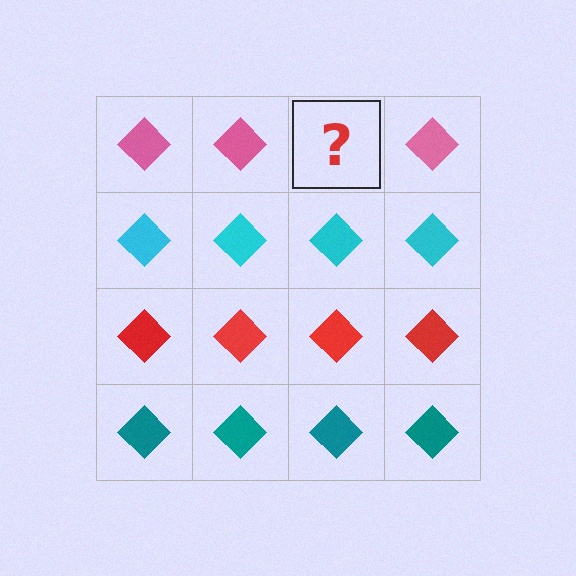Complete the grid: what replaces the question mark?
The question mark should be replaced with a pink diamond.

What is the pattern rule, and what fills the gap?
The rule is that each row has a consistent color. The gap should be filled with a pink diamond.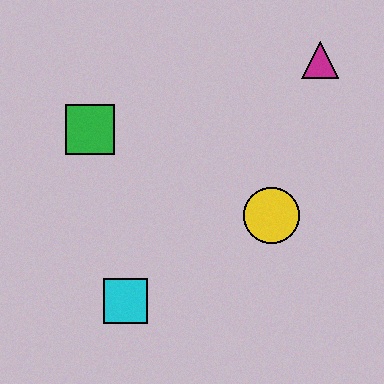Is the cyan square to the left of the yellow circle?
Yes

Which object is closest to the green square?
The cyan square is closest to the green square.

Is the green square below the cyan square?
No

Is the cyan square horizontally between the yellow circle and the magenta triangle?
No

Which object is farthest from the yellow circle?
The green square is farthest from the yellow circle.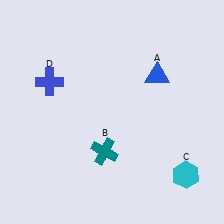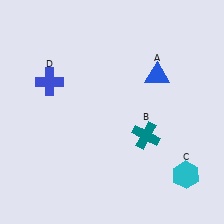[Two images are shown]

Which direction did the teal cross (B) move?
The teal cross (B) moved right.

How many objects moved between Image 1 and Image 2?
1 object moved between the two images.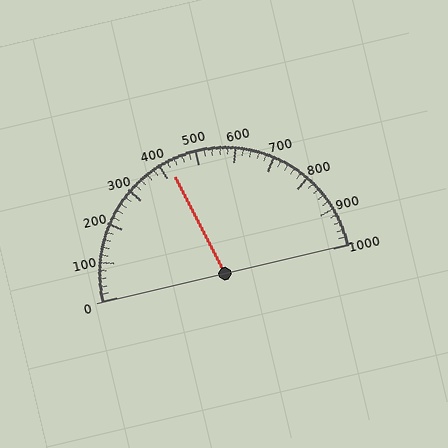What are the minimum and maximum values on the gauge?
The gauge ranges from 0 to 1000.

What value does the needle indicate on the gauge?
The needle indicates approximately 420.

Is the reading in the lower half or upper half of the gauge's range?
The reading is in the lower half of the range (0 to 1000).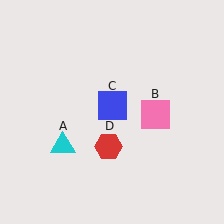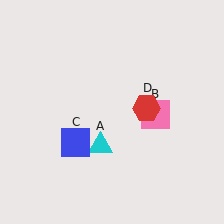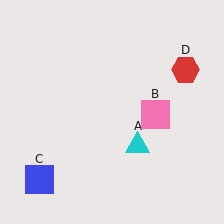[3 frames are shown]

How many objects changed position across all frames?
3 objects changed position: cyan triangle (object A), blue square (object C), red hexagon (object D).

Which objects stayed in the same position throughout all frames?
Pink square (object B) remained stationary.